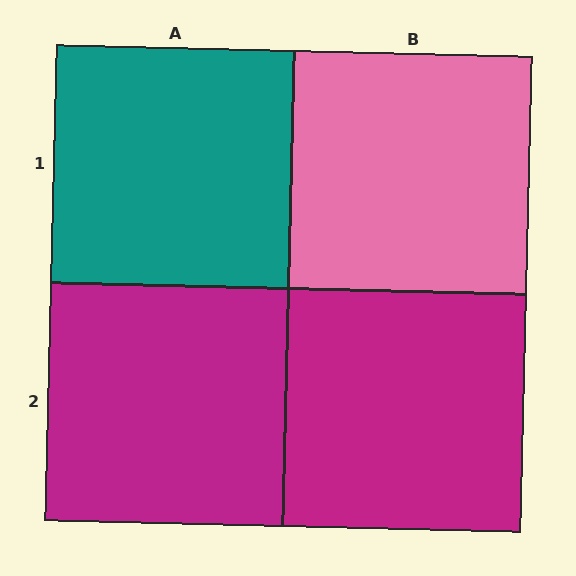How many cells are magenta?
2 cells are magenta.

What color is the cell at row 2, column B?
Magenta.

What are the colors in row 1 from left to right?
Teal, pink.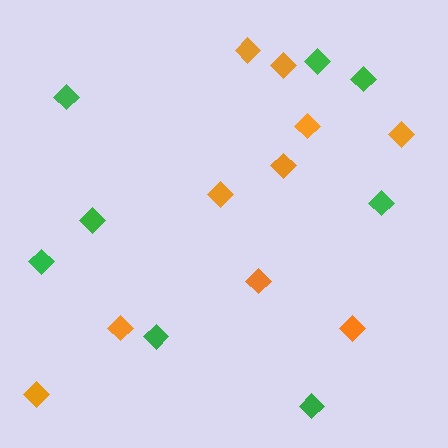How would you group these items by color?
There are 2 groups: one group of green diamonds (8) and one group of orange diamonds (10).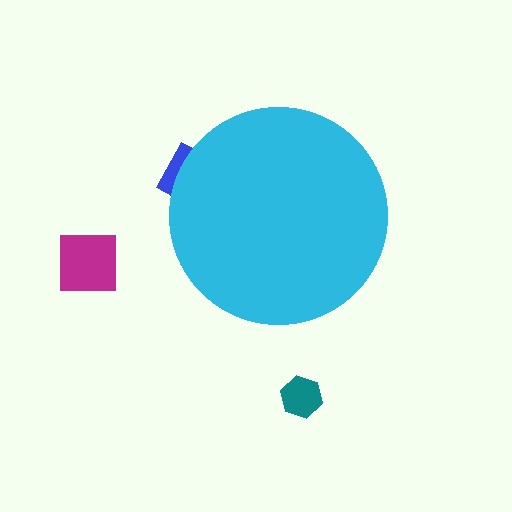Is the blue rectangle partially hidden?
Yes, the blue rectangle is partially hidden behind the cyan circle.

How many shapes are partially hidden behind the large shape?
1 shape is partially hidden.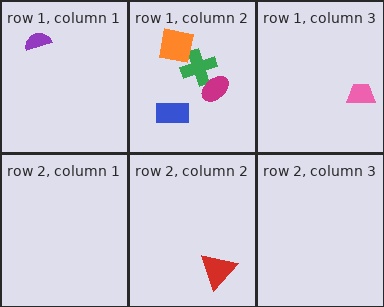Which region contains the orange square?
The row 1, column 2 region.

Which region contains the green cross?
The row 1, column 2 region.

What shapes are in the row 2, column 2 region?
The red triangle.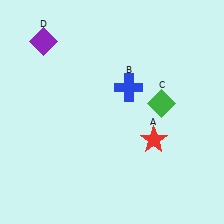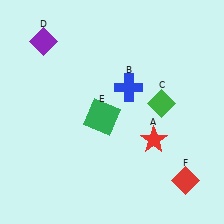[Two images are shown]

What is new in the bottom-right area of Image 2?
A red diamond (F) was added in the bottom-right area of Image 2.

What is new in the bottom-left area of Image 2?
A green square (E) was added in the bottom-left area of Image 2.